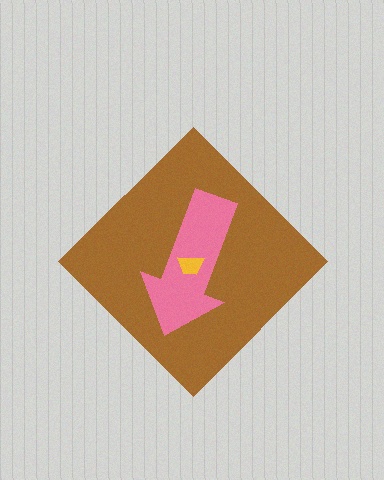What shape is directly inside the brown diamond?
The pink arrow.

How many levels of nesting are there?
3.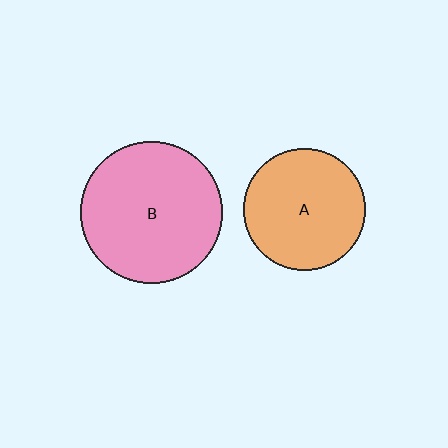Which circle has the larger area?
Circle B (pink).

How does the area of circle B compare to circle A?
Approximately 1.4 times.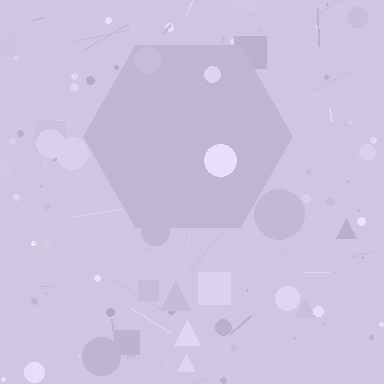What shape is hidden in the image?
A hexagon is hidden in the image.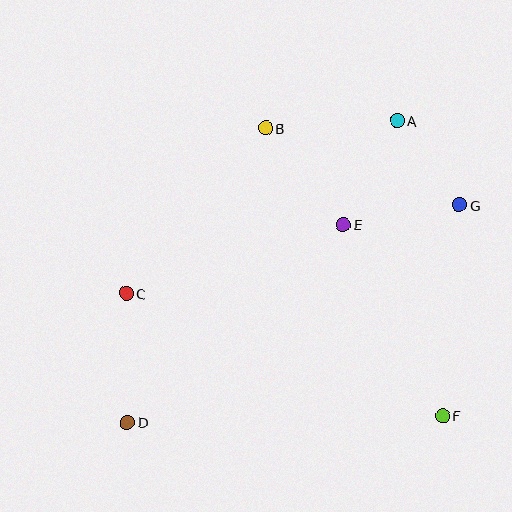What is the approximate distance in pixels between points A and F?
The distance between A and F is approximately 299 pixels.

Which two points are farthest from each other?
Points A and D are farthest from each other.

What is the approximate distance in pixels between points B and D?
The distance between B and D is approximately 325 pixels.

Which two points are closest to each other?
Points A and G are closest to each other.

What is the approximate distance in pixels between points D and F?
The distance between D and F is approximately 315 pixels.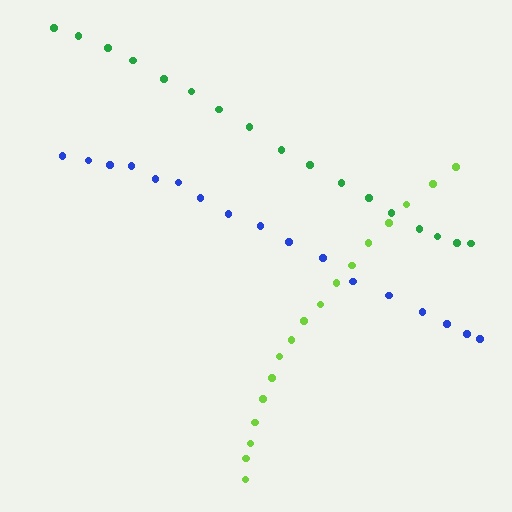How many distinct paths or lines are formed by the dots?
There are 3 distinct paths.